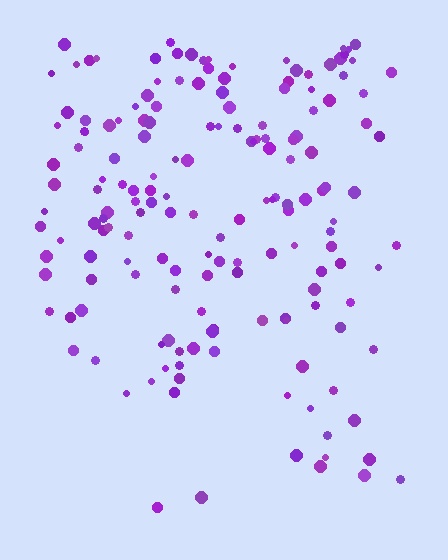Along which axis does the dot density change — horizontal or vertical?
Vertical.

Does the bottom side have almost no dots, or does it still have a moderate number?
Still a moderate number, just noticeably fewer than the top.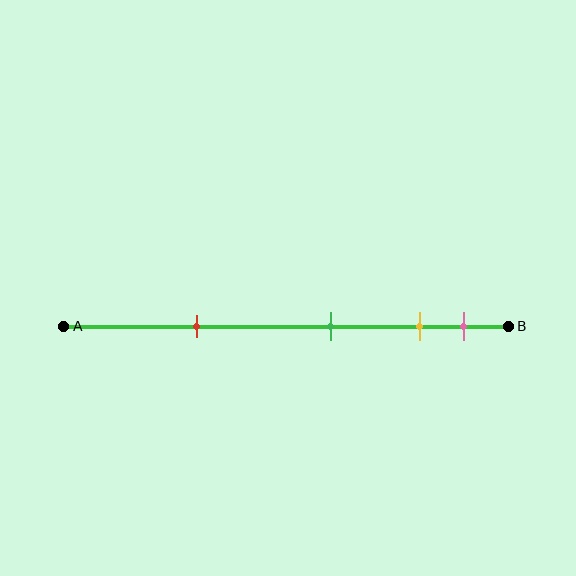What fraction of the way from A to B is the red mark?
The red mark is approximately 30% (0.3) of the way from A to B.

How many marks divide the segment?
There are 4 marks dividing the segment.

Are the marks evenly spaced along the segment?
No, the marks are not evenly spaced.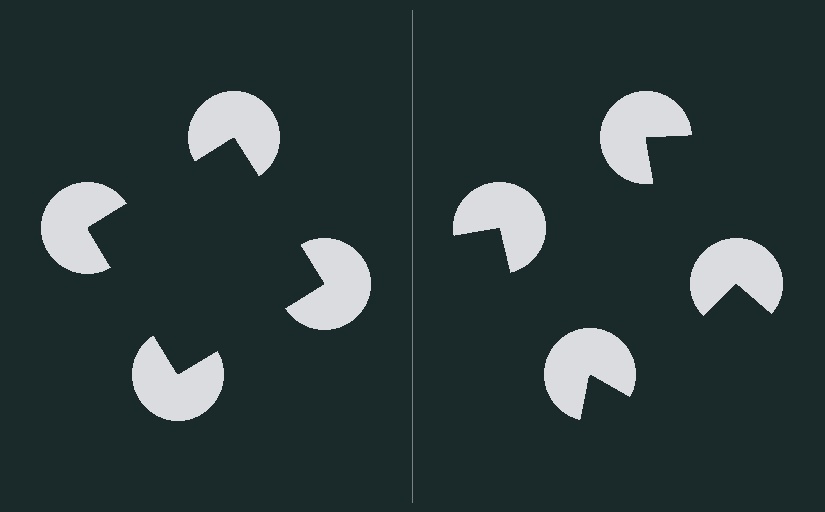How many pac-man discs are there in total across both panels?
8 — 4 on each side.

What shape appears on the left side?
An illusory square.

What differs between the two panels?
The pac-man discs are positioned identically on both sides; only the wedge orientations differ. On the left they align to a square; on the right they are misaligned.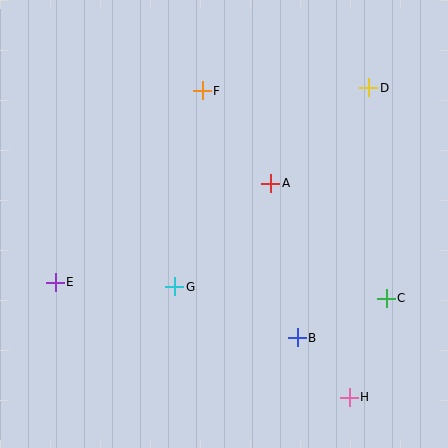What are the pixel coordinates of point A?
Point A is at (270, 183).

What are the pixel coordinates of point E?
Point E is at (55, 282).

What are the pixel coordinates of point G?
Point G is at (175, 287).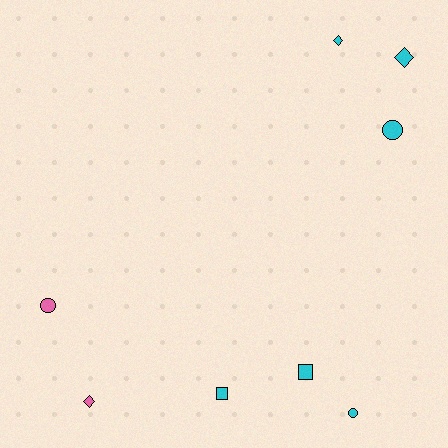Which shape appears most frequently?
Diamond, with 3 objects.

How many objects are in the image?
There are 8 objects.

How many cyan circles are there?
There are 2 cyan circles.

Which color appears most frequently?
Cyan, with 6 objects.